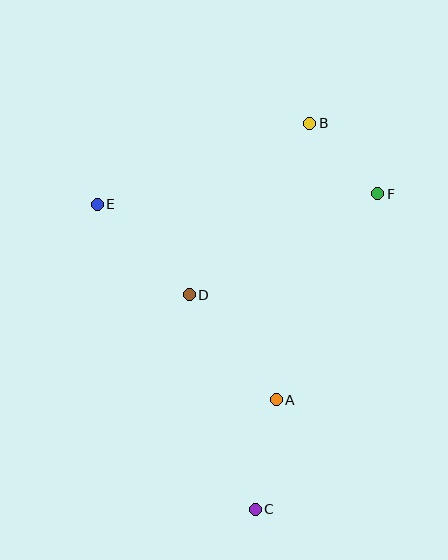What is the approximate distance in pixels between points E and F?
The distance between E and F is approximately 280 pixels.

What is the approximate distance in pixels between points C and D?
The distance between C and D is approximately 224 pixels.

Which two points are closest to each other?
Points B and F are closest to each other.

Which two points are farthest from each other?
Points B and C are farthest from each other.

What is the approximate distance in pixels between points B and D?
The distance between B and D is approximately 210 pixels.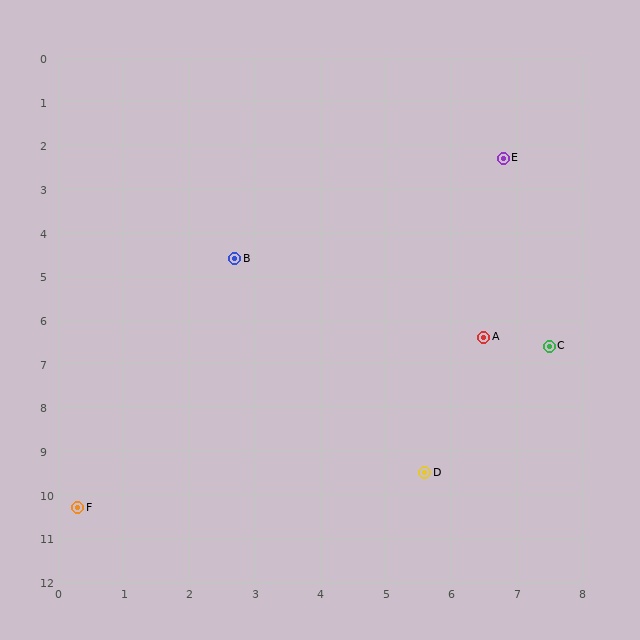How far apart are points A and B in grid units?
Points A and B are about 4.2 grid units apart.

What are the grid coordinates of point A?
Point A is at approximately (6.5, 6.4).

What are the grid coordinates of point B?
Point B is at approximately (2.7, 4.6).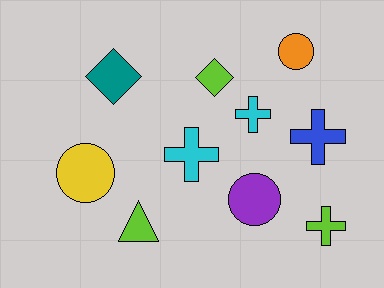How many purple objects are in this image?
There is 1 purple object.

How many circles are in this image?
There are 3 circles.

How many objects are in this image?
There are 10 objects.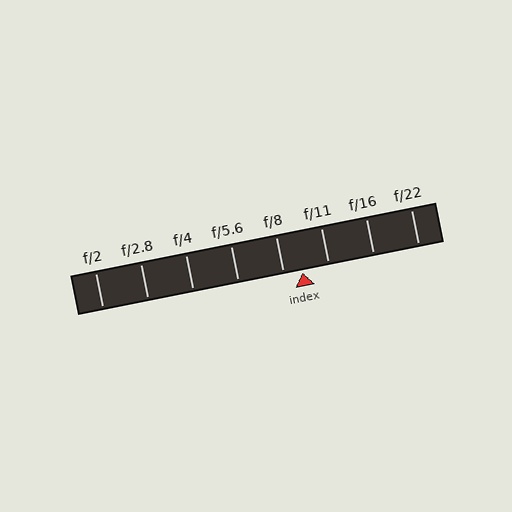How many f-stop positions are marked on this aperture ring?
There are 8 f-stop positions marked.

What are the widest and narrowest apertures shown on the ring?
The widest aperture shown is f/2 and the narrowest is f/22.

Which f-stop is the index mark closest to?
The index mark is closest to f/8.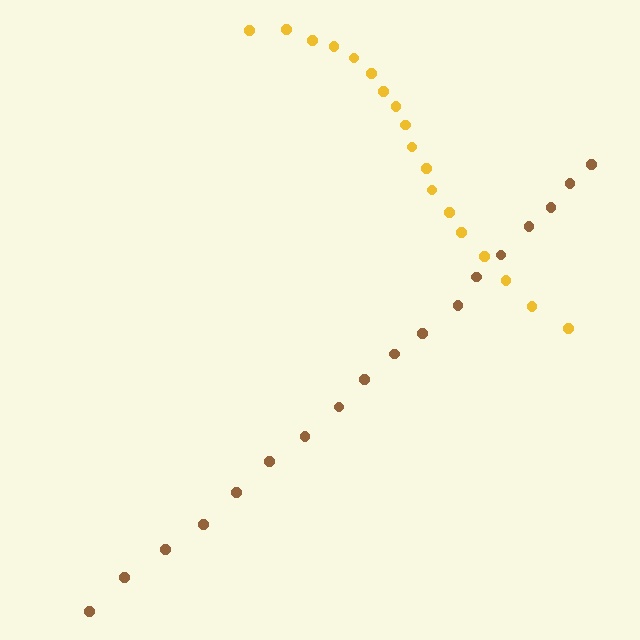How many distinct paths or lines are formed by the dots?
There are 2 distinct paths.